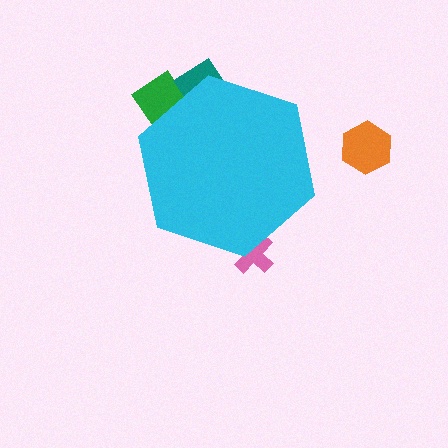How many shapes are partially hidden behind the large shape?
3 shapes are partially hidden.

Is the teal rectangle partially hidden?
Yes, the teal rectangle is partially hidden behind the cyan hexagon.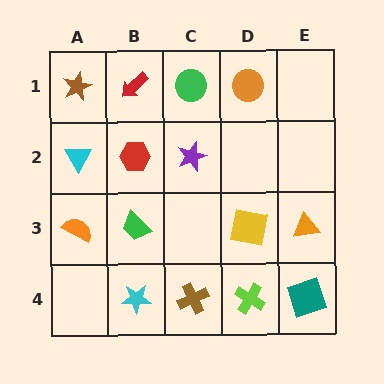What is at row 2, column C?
A purple star.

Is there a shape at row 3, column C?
No, that cell is empty.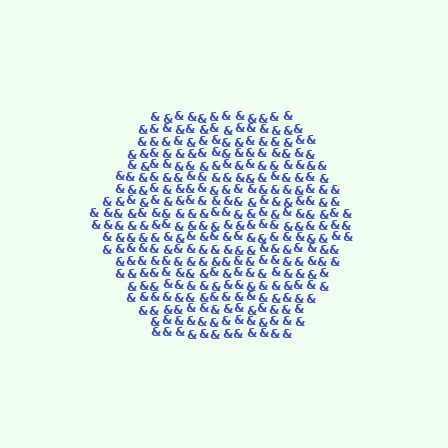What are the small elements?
The small elements are ampersands.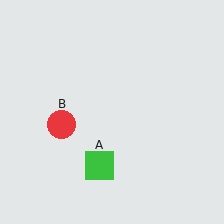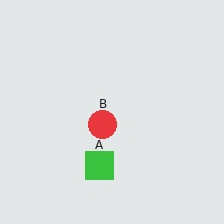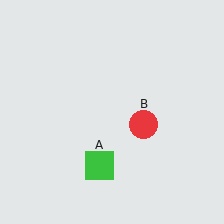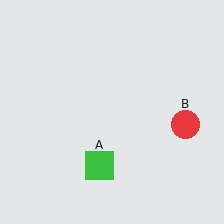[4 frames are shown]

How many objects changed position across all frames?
1 object changed position: red circle (object B).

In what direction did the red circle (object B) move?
The red circle (object B) moved right.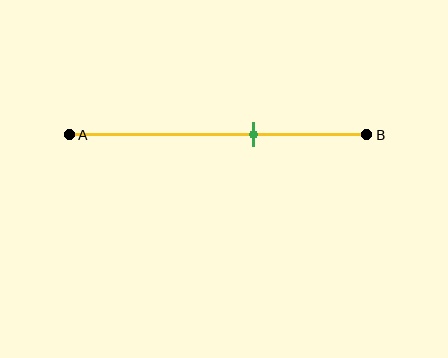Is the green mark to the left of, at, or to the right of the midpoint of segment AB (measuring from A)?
The green mark is to the right of the midpoint of segment AB.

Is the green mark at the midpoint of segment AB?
No, the mark is at about 60% from A, not at the 50% midpoint.